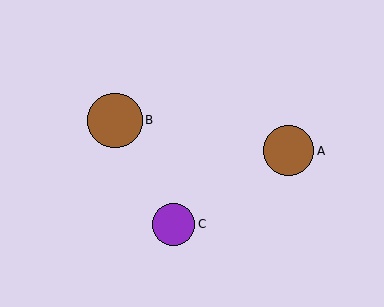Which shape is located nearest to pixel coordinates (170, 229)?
The purple circle (labeled C) at (173, 224) is nearest to that location.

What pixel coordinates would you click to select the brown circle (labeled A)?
Click at (289, 151) to select the brown circle A.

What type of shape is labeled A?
Shape A is a brown circle.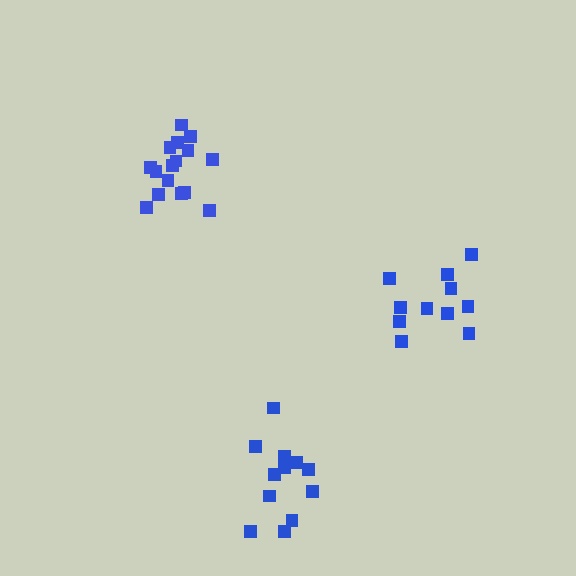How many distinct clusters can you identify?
There are 3 distinct clusters.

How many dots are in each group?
Group 1: 12 dots, Group 2: 16 dots, Group 3: 11 dots (39 total).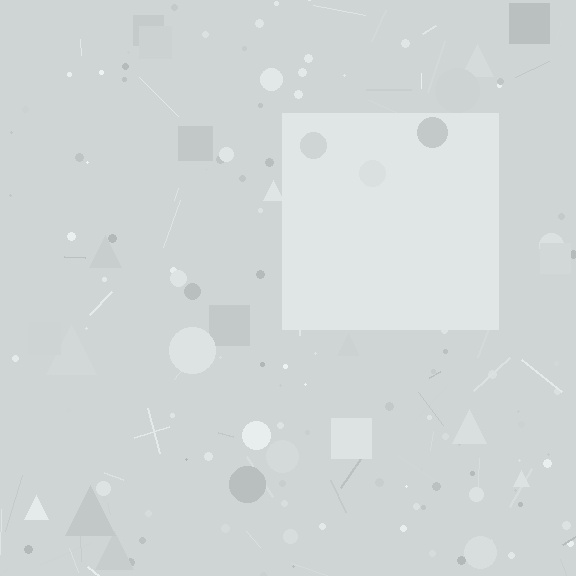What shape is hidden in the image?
A square is hidden in the image.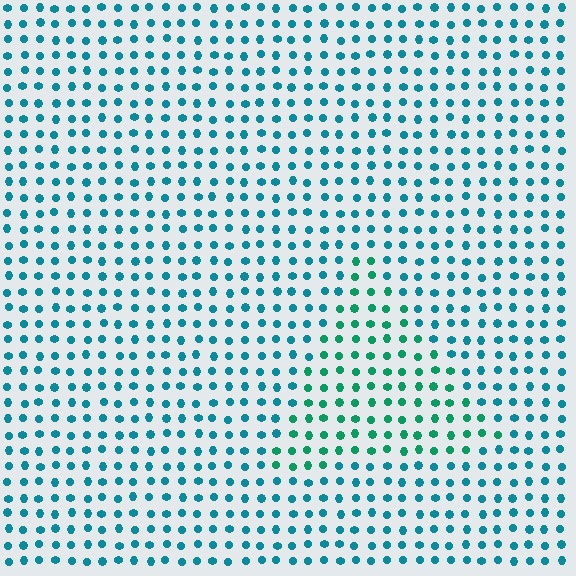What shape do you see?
I see a triangle.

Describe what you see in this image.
The image is filled with small teal elements in a uniform arrangement. A triangle-shaped region is visible where the elements are tinted to a slightly different hue, forming a subtle color boundary.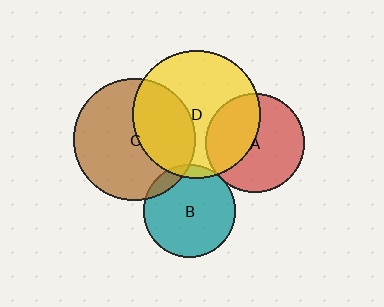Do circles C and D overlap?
Yes.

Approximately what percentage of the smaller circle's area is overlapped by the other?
Approximately 35%.